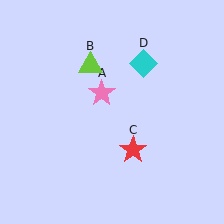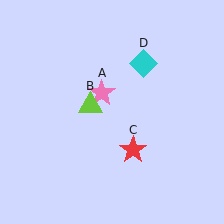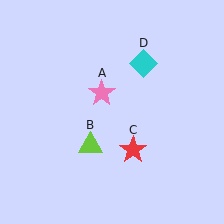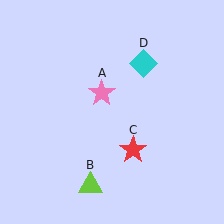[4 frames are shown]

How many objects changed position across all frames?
1 object changed position: lime triangle (object B).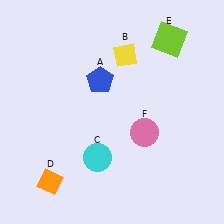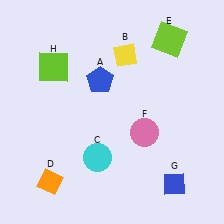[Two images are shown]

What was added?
A blue diamond (G), a lime square (H) were added in Image 2.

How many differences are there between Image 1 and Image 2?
There are 2 differences between the two images.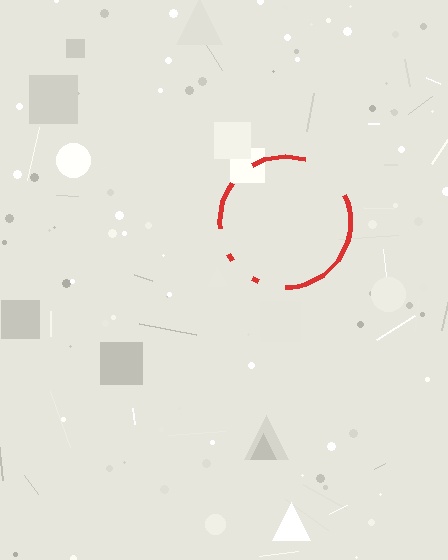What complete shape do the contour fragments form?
The contour fragments form a circle.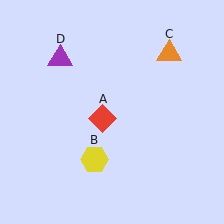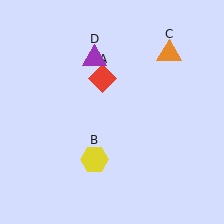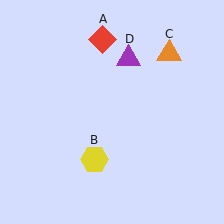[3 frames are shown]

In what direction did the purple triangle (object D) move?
The purple triangle (object D) moved right.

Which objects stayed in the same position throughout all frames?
Yellow hexagon (object B) and orange triangle (object C) remained stationary.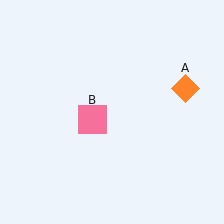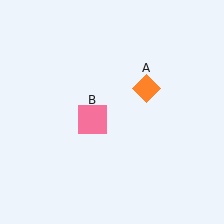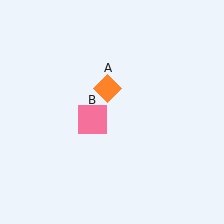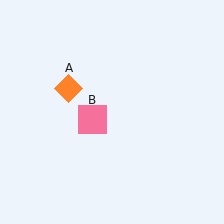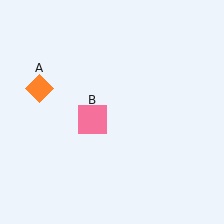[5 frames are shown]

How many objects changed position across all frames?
1 object changed position: orange diamond (object A).